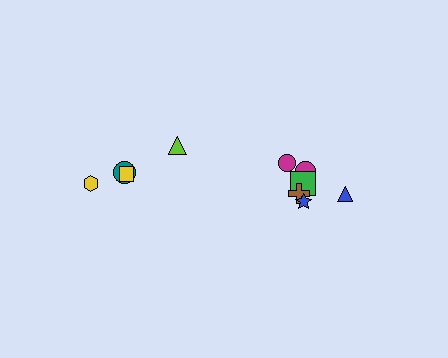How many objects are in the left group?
There are 4 objects.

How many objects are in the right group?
There are 6 objects.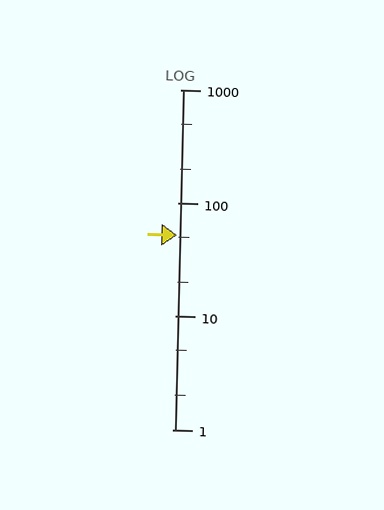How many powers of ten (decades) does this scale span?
The scale spans 3 decades, from 1 to 1000.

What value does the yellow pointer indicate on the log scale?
The pointer indicates approximately 52.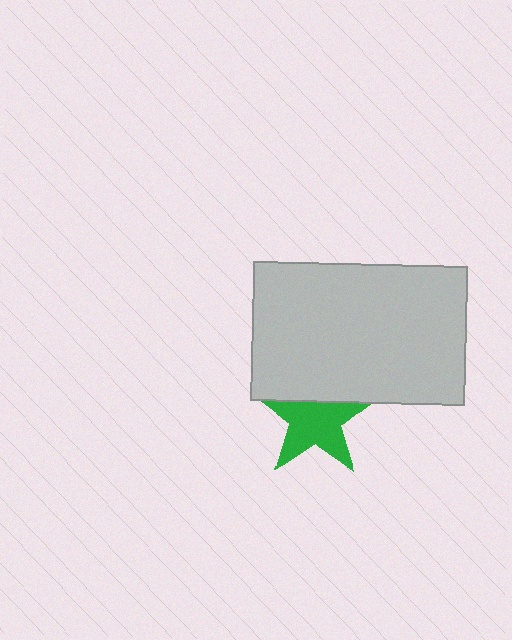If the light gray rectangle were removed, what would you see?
You would see the complete green star.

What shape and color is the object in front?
The object in front is a light gray rectangle.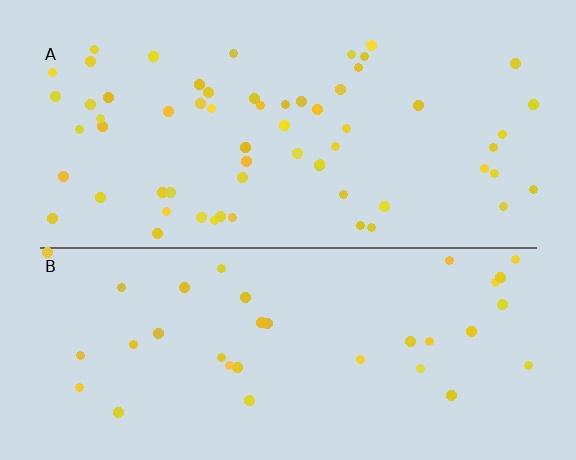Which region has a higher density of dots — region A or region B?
A (the top).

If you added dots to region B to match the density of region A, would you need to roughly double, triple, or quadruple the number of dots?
Approximately double.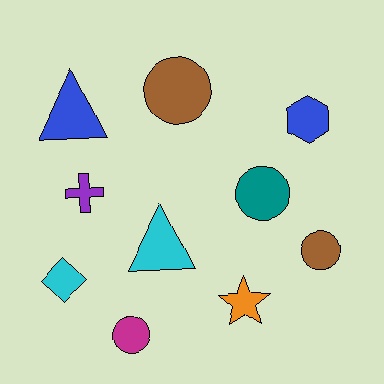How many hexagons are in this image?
There is 1 hexagon.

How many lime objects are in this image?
There are no lime objects.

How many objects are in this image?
There are 10 objects.